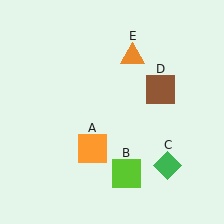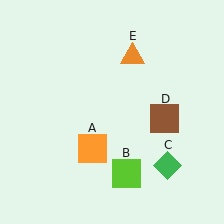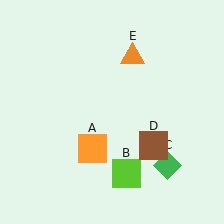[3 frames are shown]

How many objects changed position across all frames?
1 object changed position: brown square (object D).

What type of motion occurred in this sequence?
The brown square (object D) rotated clockwise around the center of the scene.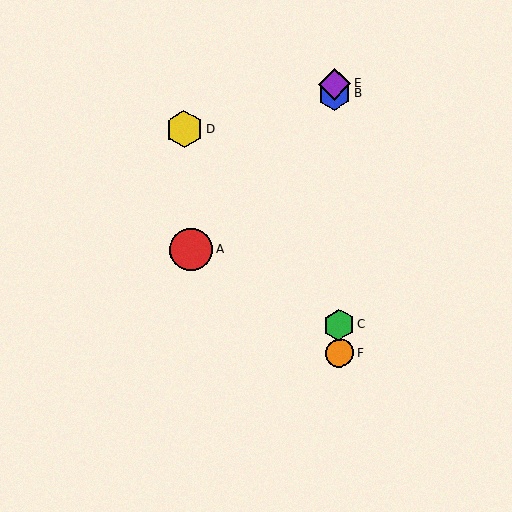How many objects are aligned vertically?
4 objects (B, C, E, F) are aligned vertically.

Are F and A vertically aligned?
No, F is at x≈339 and A is at x≈191.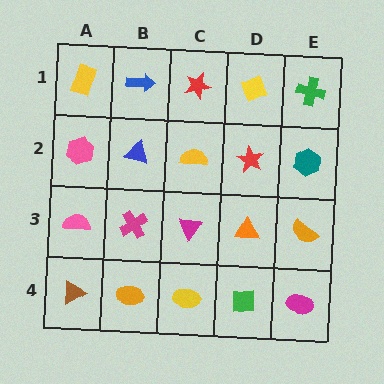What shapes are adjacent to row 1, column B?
A blue triangle (row 2, column B), a yellow rectangle (row 1, column A), a red star (row 1, column C).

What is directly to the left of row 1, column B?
A yellow rectangle.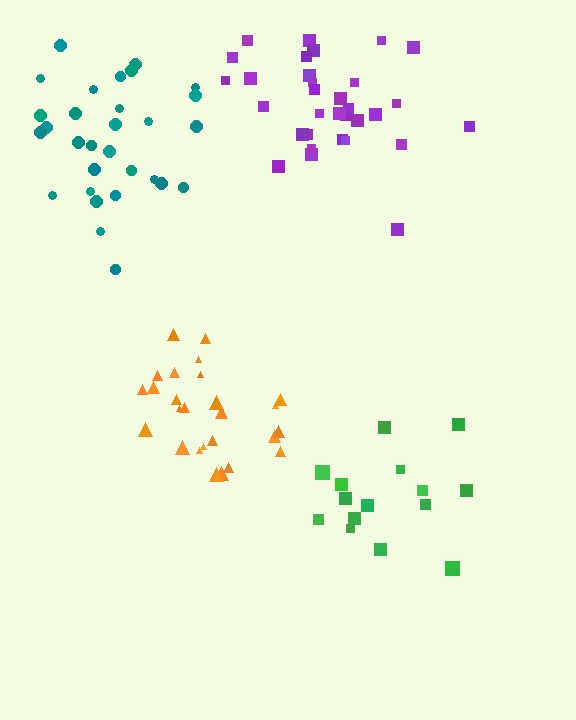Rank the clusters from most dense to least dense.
teal, orange, purple, green.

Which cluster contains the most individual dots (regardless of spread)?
Purple (32).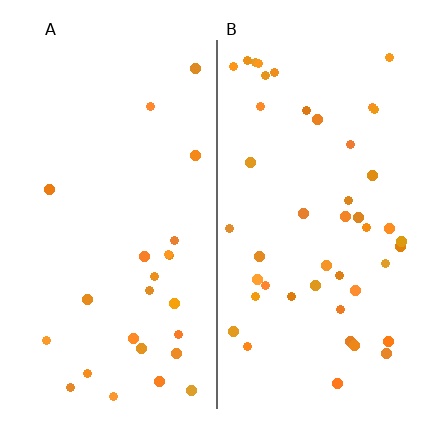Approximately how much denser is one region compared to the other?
Approximately 1.7× — region B over region A.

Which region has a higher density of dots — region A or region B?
B (the right).